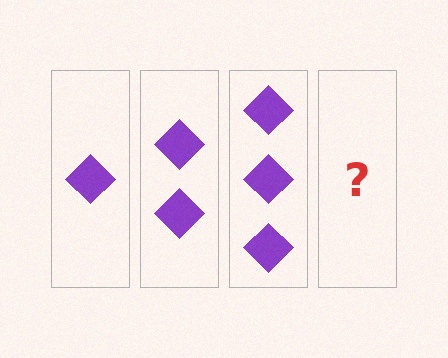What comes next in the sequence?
The next element should be 4 diamonds.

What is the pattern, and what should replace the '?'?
The pattern is that each step adds one more diamond. The '?' should be 4 diamonds.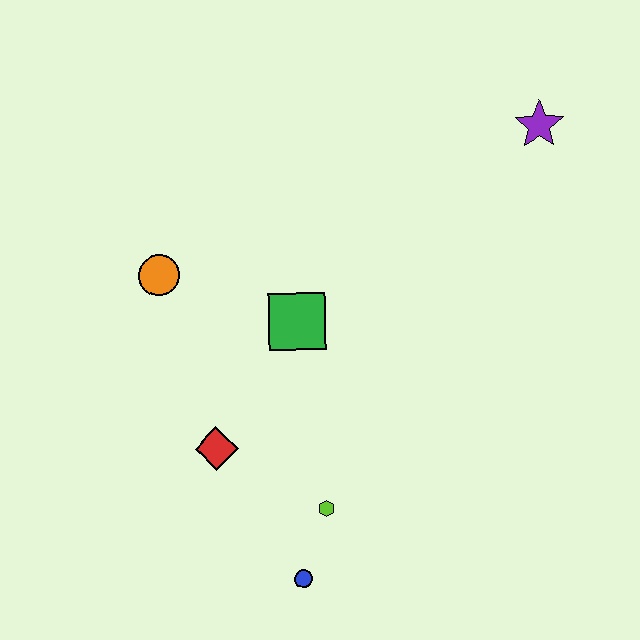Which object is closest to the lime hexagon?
The blue circle is closest to the lime hexagon.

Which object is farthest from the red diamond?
The purple star is farthest from the red diamond.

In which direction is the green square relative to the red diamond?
The green square is above the red diamond.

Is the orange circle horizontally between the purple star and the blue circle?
No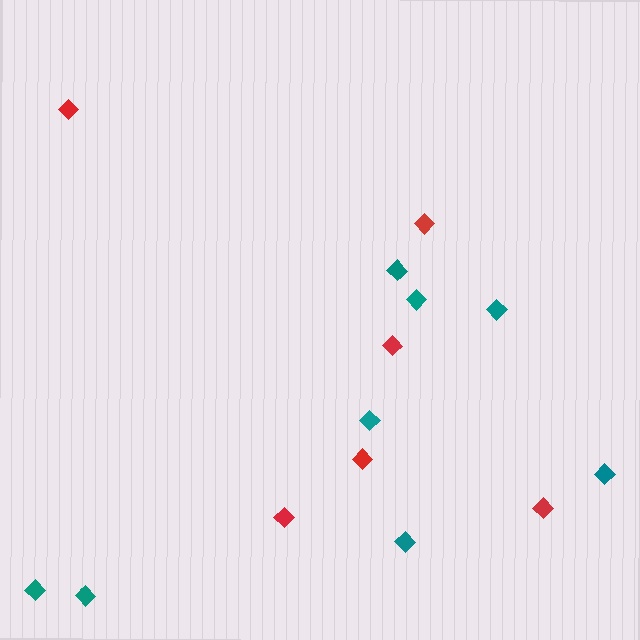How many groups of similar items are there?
There are 2 groups: one group of teal diamonds (8) and one group of red diamonds (6).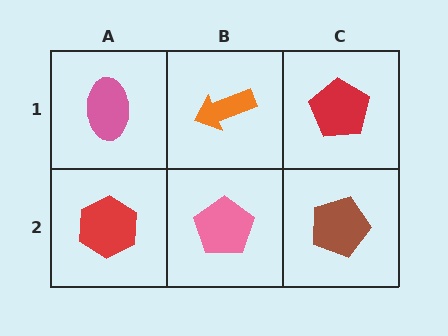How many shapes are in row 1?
3 shapes.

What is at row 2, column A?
A red hexagon.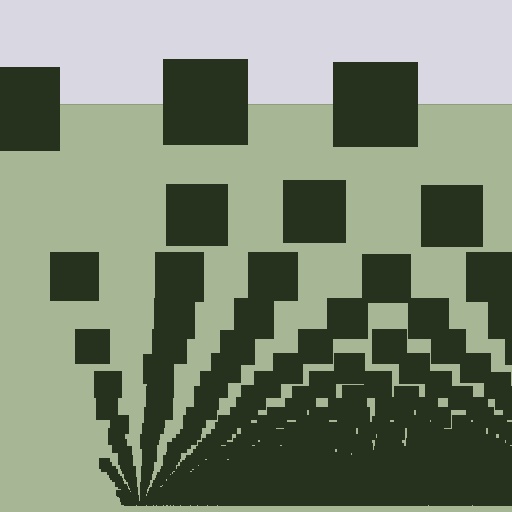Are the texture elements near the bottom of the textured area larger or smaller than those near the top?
Smaller. The gradient is inverted — elements near the bottom are smaller and denser.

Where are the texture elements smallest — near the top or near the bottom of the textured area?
Near the bottom.